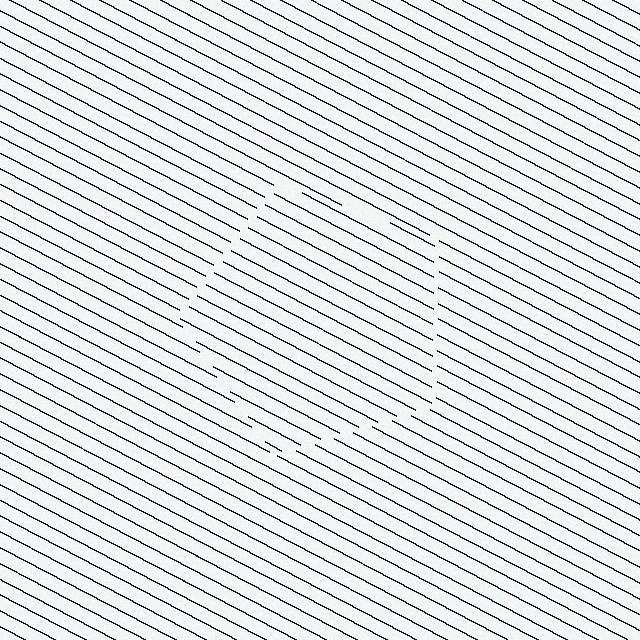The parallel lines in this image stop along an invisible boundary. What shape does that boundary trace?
An illusory pentagon. The interior of the shape contains the same grating, shifted by half a period — the contour is defined by the phase discontinuity where line-ends from the inner and outer gratings abut.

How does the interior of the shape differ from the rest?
The interior of the shape contains the same grating, shifted by half a period — the contour is defined by the phase discontinuity where line-ends from the inner and outer gratings abut.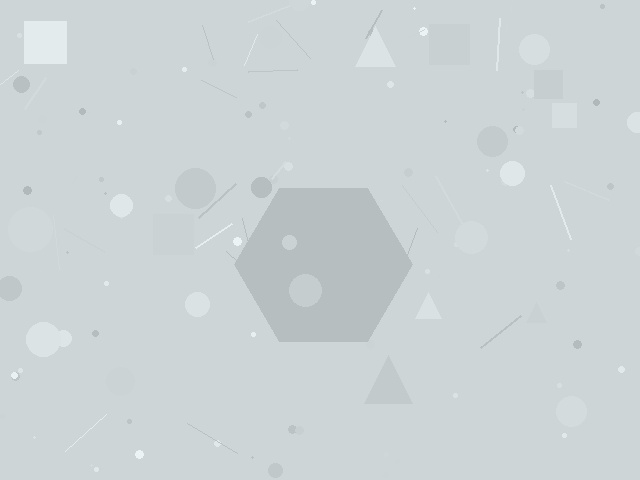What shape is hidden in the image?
A hexagon is hidden in the image.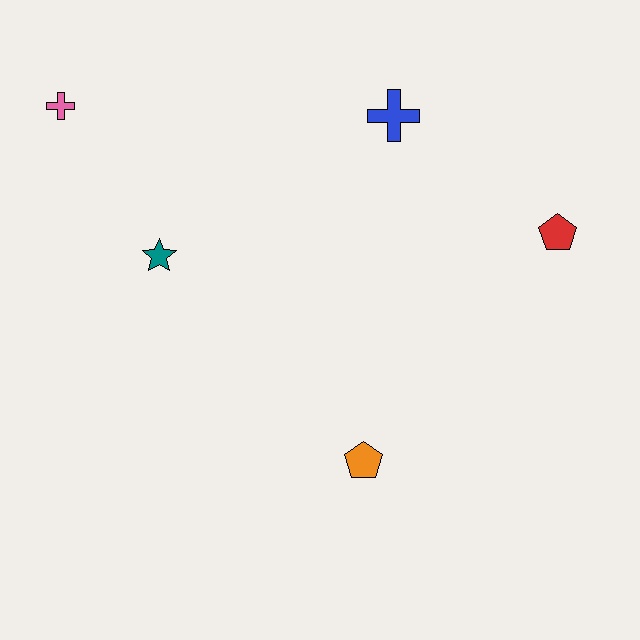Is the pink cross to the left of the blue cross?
Yes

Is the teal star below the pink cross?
Yes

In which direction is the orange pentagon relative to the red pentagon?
The orange pentagon is below the red pentagon.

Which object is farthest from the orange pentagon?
The pink cross is farthest from the orange pentagon.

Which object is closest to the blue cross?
The red pentagon is closest to the blue cross.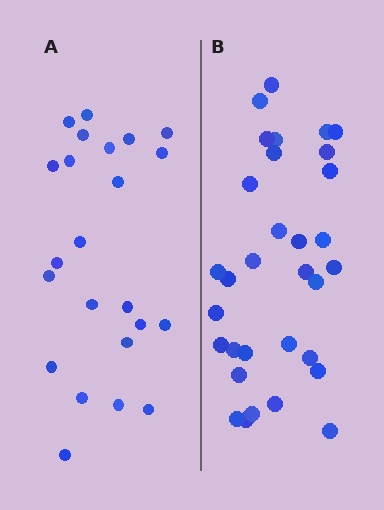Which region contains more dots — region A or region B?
Region B (the right region) has more dots.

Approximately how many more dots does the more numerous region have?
Region B has roughly 8 or so more dots than region A.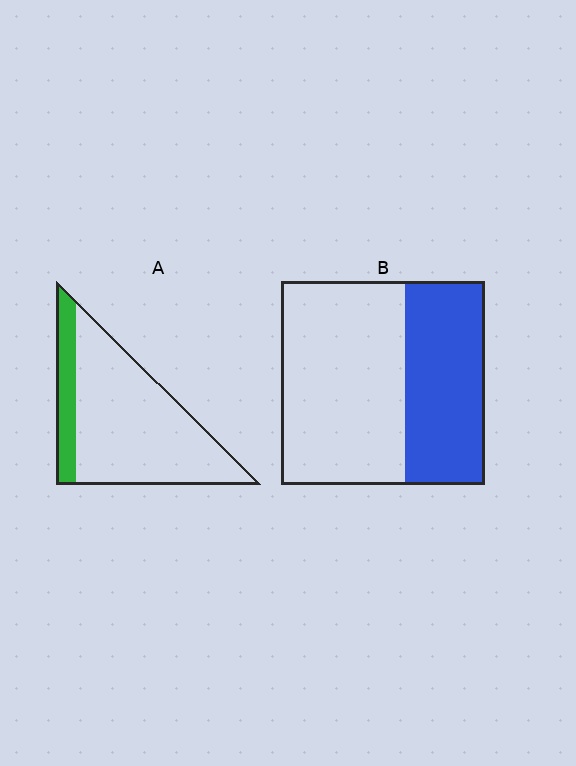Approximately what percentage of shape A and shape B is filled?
A is approximately 20% and B is approximately 40%.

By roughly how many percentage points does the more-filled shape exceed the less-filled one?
By roughly 20 percentage points (B over A).